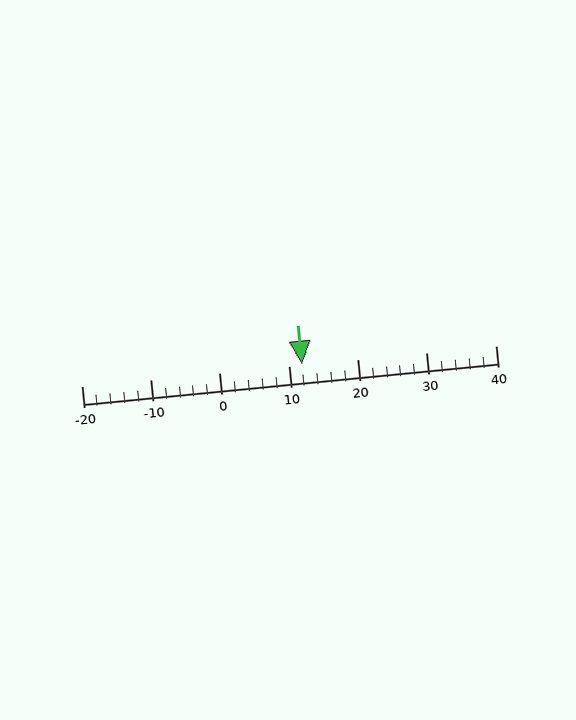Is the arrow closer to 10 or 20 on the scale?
The arrow is closer to 10.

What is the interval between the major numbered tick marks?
The major tick marks are spaced 10 units apart.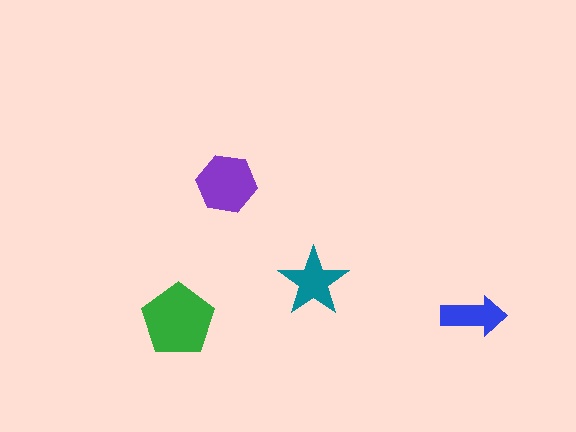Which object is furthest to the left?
The green pentagon is leftmost.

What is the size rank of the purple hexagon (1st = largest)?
2nd.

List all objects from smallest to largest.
The blue arrow, the teal star, the purple hexagon, the green pentagon.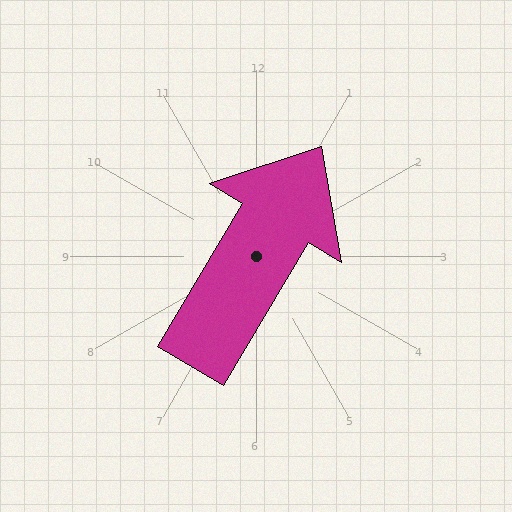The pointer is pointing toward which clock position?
Roughly 1 o'clock.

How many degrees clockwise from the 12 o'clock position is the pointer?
Approximately 31 degrees.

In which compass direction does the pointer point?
Northeast.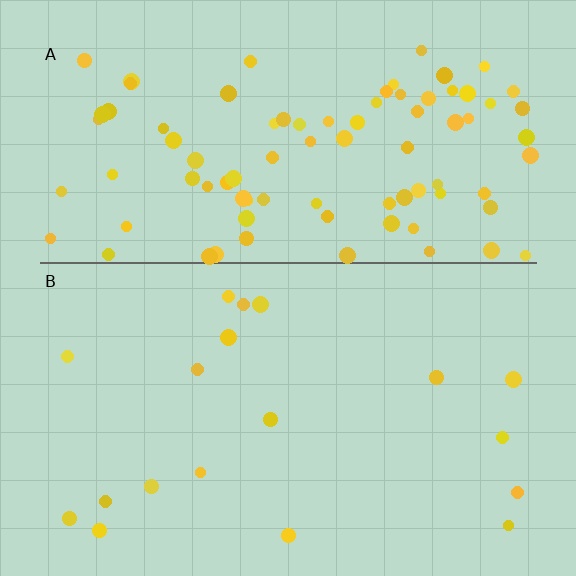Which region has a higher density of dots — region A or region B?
A (the top).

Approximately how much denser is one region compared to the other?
Approximately 4.6× — region A over region B.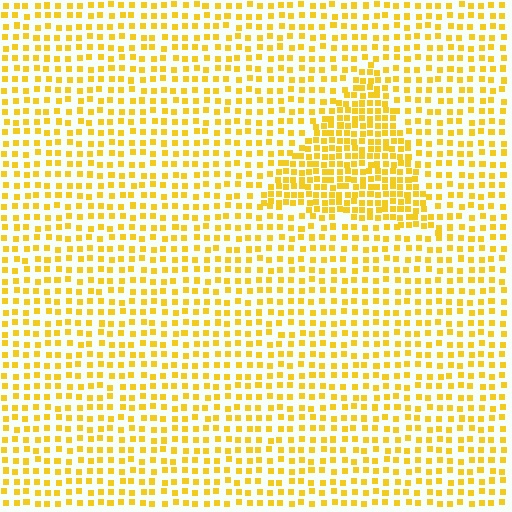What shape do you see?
I see a triangle.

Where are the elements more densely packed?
The elements are more densely packed inside the triangle boundary.